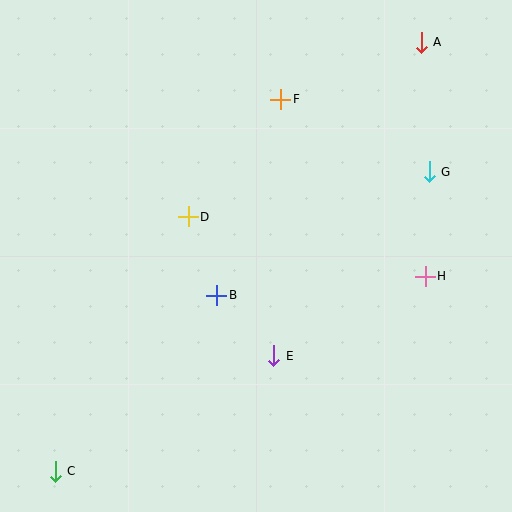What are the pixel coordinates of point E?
Point E is at (274, 356).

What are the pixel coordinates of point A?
Point A is at (421, 42).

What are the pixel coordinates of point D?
Point D is at (188, 217).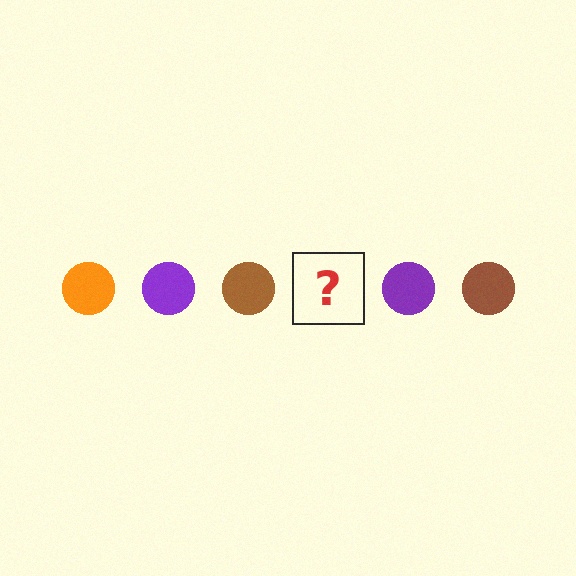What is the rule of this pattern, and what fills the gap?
The rule is that the pattern cycles through orange, purple, brown circles. The gap should be filled with an orange circle.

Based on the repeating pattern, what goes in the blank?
The blank should be an orange circle.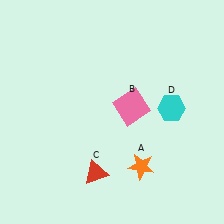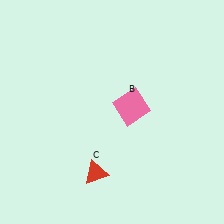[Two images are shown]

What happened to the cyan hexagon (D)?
The cyan hexagon (D) was removed in Image 2. It was in the top-right area of Image 1.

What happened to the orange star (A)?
The orange star (A) was removed in Image 2. It was in the bottom-right area of Image 1.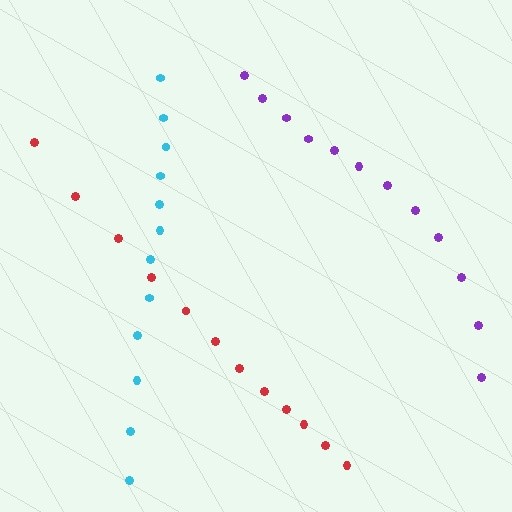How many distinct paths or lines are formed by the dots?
There are 3 distinct paths.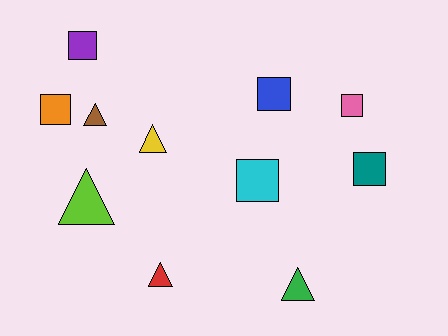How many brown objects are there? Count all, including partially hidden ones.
There is 1 brown object.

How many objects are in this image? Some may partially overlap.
There are 11 objects.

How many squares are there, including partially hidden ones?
There are 6 squares.